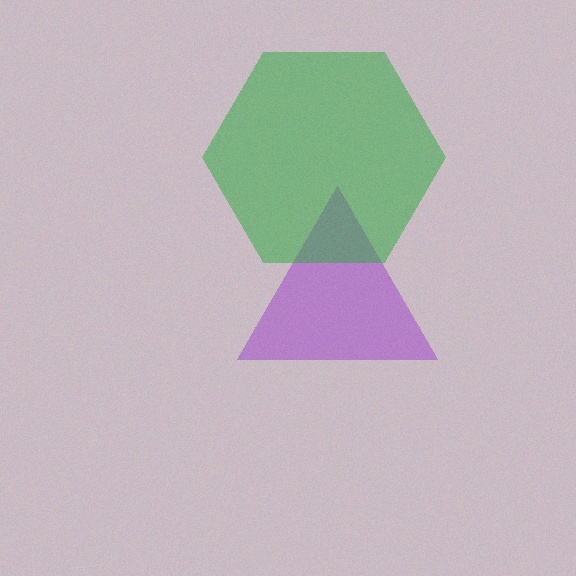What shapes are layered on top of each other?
The layered shapes are: a purple triangle, a green hexagon.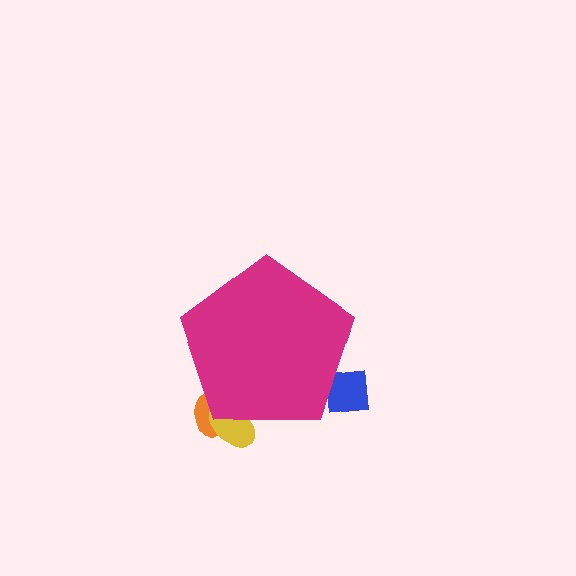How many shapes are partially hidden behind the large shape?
3 shapes are partially hidden.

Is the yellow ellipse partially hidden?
Yes, the yellow ellipse is partially hidden behind the magenta pentagon.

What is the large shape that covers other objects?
A magenta pentagon.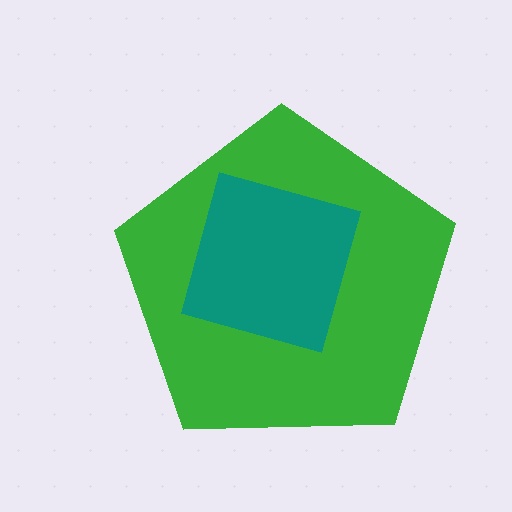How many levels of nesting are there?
2.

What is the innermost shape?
The teal diamond.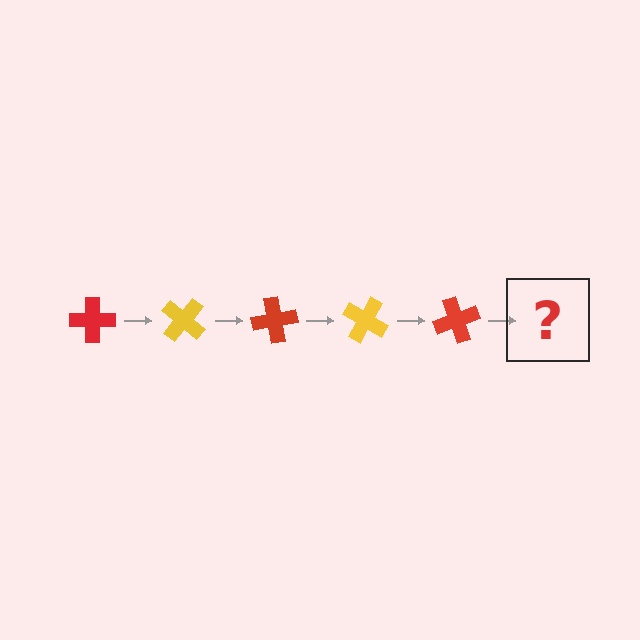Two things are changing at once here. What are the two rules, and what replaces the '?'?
The two rules are that it rotates 40 degrees each step and the color cycles through red and yellow. The '?' should be a yellow cross, rotated 200 degrees from the start.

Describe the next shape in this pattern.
It should be a yellow cross, rotated 200 degrees from the start.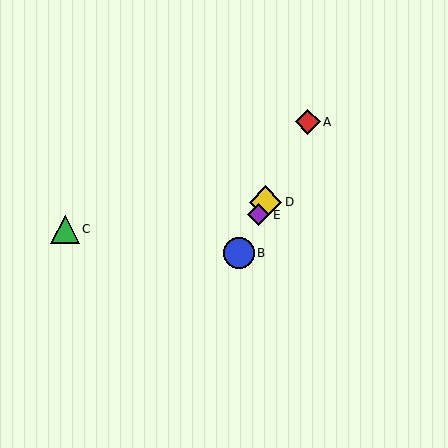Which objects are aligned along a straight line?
Objects A, B, D, E are aligned along a straight line.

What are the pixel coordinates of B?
Object B is at (239, 253).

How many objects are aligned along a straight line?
4 objects (A, B, D, E) are aligned along a straight line.